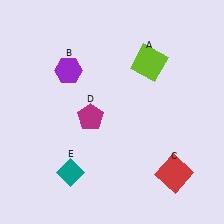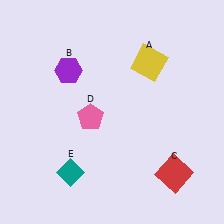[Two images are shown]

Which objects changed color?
A changed from lime to yellow. D changed from magenta to pink.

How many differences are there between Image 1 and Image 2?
There are 2 differences between the two images.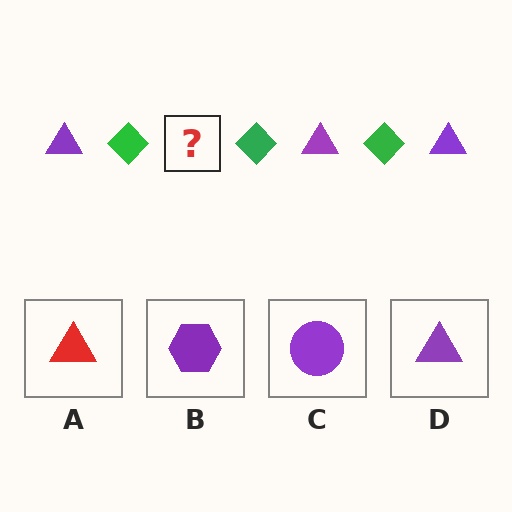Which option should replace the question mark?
Option D.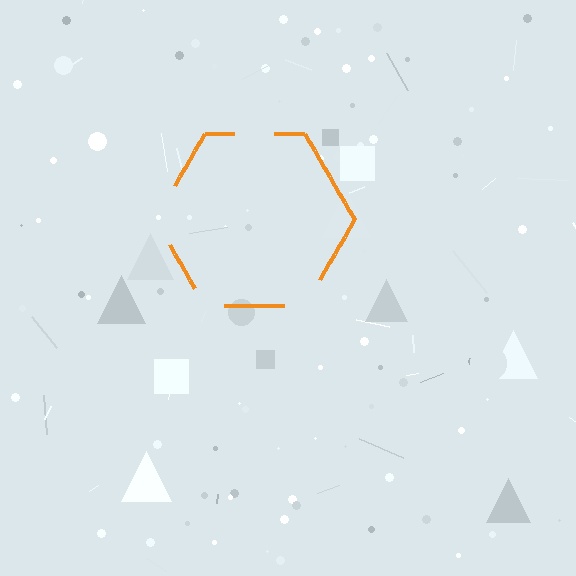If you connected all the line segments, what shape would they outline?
They would outline a hexagon.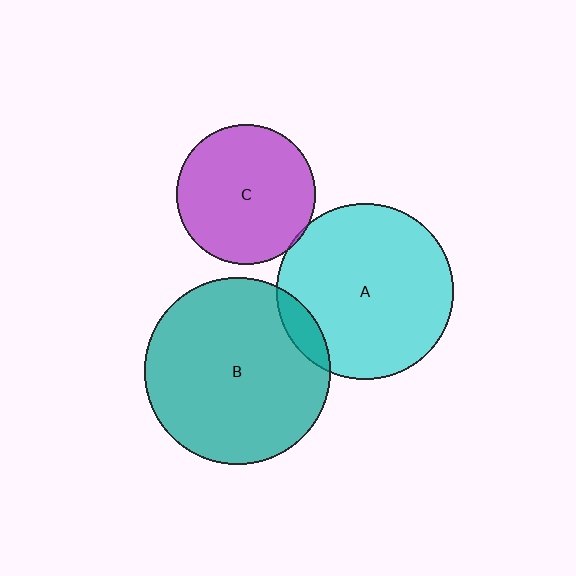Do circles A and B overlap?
Yes.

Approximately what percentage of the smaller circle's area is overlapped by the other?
Approximately 10%.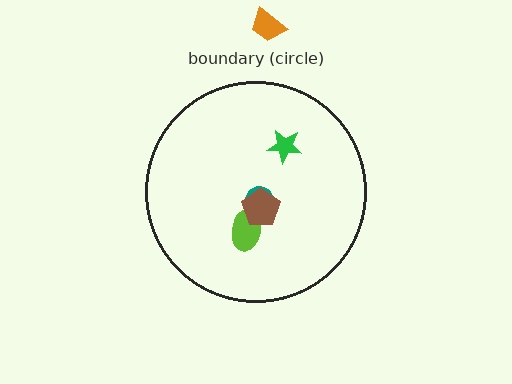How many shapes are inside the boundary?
4 inside, 1 outside.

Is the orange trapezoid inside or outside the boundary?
Outside.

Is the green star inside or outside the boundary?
Inside.